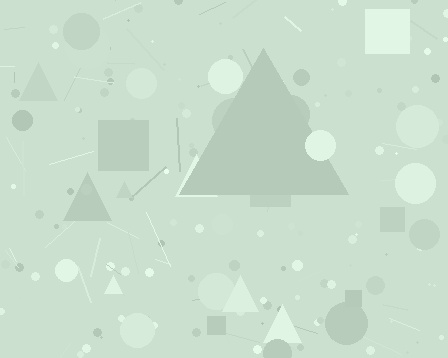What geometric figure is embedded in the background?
A triangle is embedded in the background.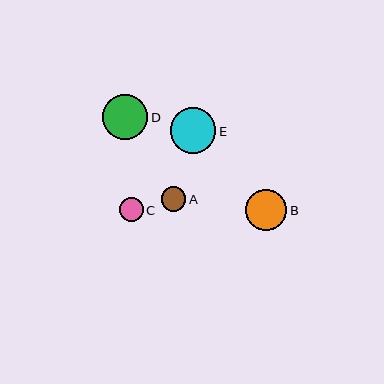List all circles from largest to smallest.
From largest to smallest: E, D, B, A, C.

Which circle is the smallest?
Circle C is the smallest with a size of approximately 24 pixels.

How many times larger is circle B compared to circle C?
Circle B is approximately 1.7 times the size of circle C.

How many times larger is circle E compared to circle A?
Circle E is approximately 1.8 times the size of circle A.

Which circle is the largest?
Circle E is the largest with a size of approximately 45 pixels.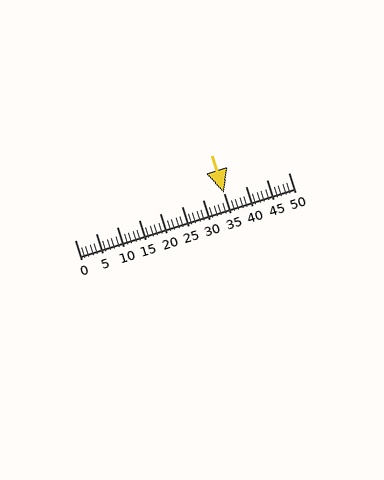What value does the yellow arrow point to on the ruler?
The yellow arrow points to approximately 35.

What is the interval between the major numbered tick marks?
The major tick marks are spaced 5 units apart.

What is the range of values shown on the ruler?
The ruler shows values from 0 to 50.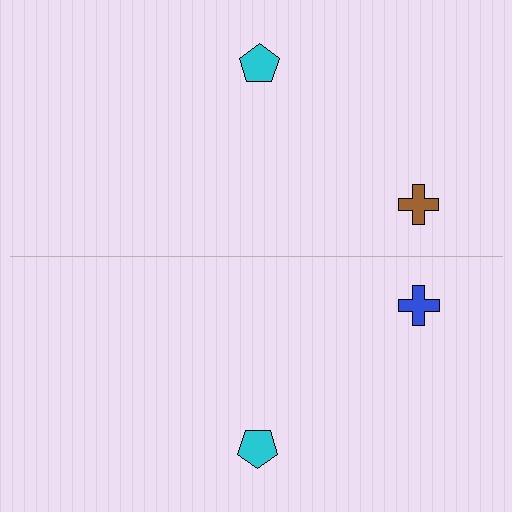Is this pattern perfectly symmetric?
No, the pattern is not perfectly symmetric. The blue cross on the bottom side breaks the symmetry — its mirror counterpart is brown.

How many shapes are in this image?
There are 4 shapes in this image.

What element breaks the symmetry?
The blue cross on the bottom side breaks the symmetry — its mirror counterpart is brown.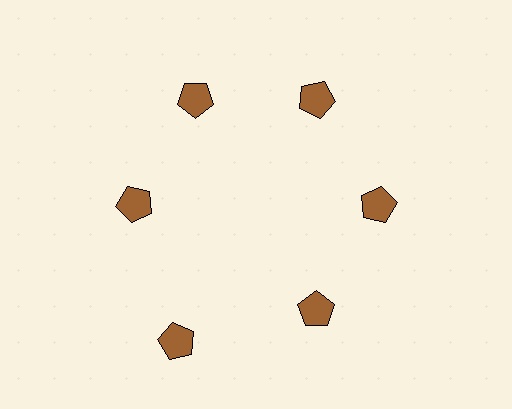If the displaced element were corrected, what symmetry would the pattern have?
It would have 6-fold rotational symmetry — the pattern would map onto itself every 60 degrees.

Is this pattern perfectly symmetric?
No. The 6 brown pentagons are arranged in a ring, but one element near the 7 o'clock position is pushed outward from the center, breaking the 6-fold rotational symmetry.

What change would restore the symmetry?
The symmetry would be restored by moving it inward, back onto the ring so that all 6 pentagons sit at equal angles and equal distance from the center.